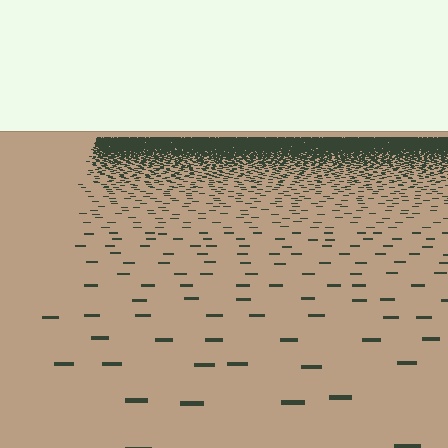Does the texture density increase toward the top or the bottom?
Density increases toward the top.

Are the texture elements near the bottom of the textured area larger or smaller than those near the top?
Larger. Near the bottom, elements are closer to the viewer and appear at a bigger on-screen size.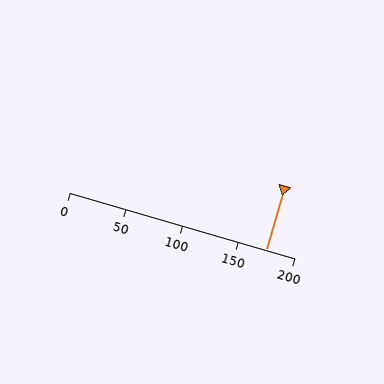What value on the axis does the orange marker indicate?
The marker indicates approximately 175.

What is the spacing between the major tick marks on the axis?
The major ticks are spaced 50 apart.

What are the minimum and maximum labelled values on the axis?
The axis runs from 0 to 200.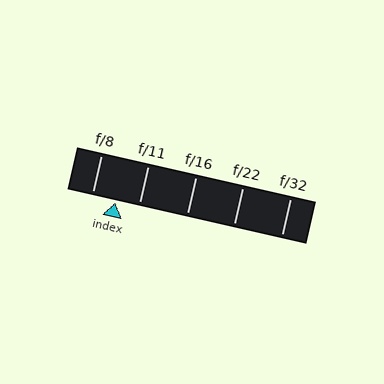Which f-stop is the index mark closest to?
The index mark is closest to f/11.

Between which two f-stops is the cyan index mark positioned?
The index mark is between f/8 and f/11.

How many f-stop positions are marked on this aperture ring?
There are 5 f-stop positions marked.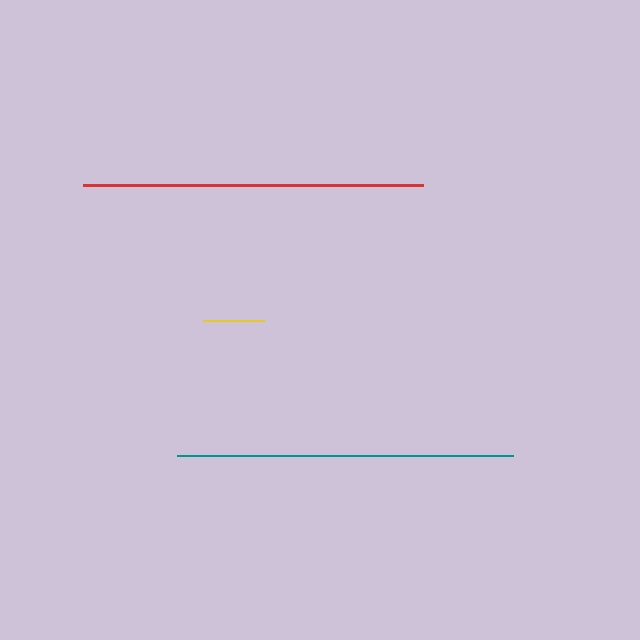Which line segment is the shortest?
The yellow line is the shortest at approximately 61 pixels.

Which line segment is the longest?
The red line is the longest at approximately 340 pixels.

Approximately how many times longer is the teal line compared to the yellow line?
The teal line is approximately 5.6 times the length of the yellow line.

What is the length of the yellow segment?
The yellow segment is approximately 61 pixels long.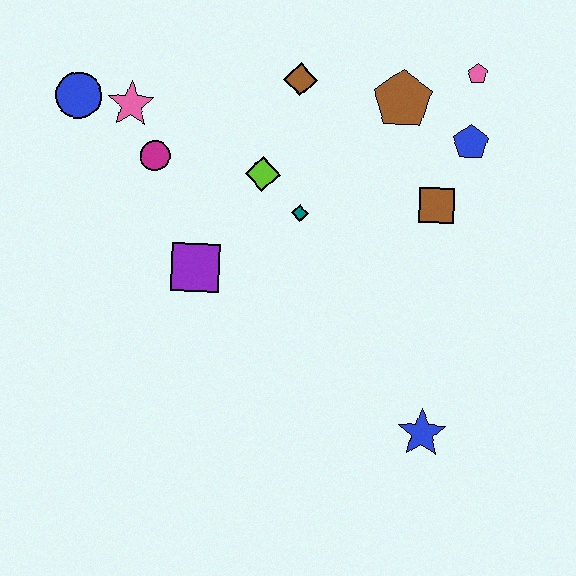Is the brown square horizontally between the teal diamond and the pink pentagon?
Yes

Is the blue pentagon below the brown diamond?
Yes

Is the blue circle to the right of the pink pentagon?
No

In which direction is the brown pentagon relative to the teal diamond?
The brown pentagon is above the teal diamond.